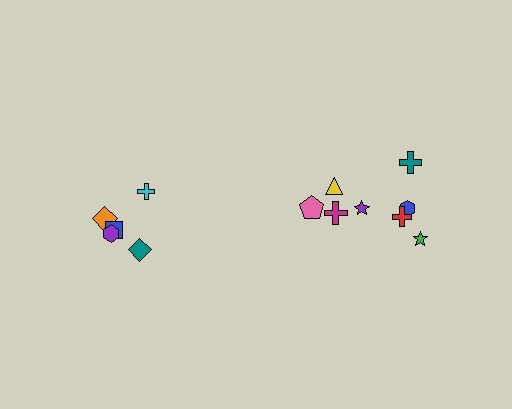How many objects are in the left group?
There are 5 objects.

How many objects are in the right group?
There are 8 objects.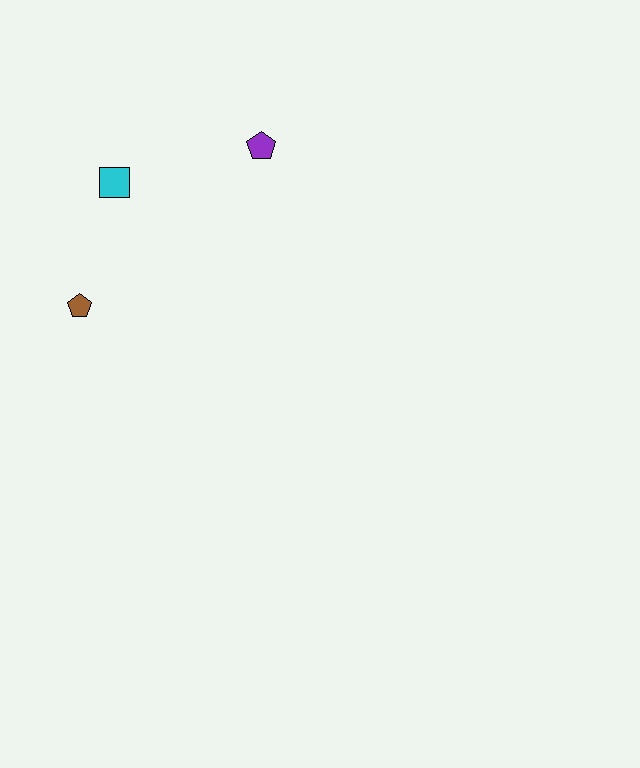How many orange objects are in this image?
There are no orange objects.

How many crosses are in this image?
There are no crosses.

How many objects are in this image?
There are 3 objects.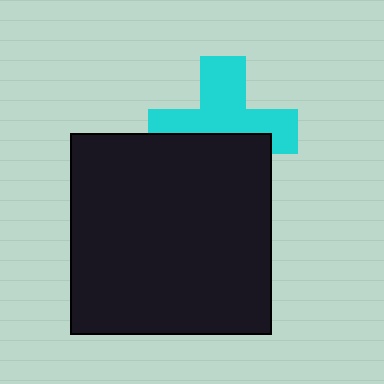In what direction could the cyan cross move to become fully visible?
The cyan cross could move up. That would shift it out from behind the black square entirely.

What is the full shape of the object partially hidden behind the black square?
The partially hidden object is a cyan cross.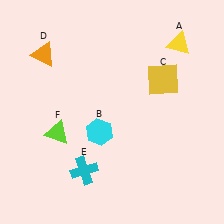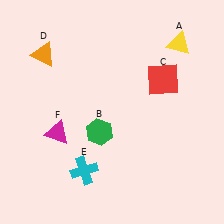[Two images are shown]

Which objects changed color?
B changed from cyan to green. C changed from yellow to red. F changed from lime to magenta.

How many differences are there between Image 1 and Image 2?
There are 3 differences between the two images.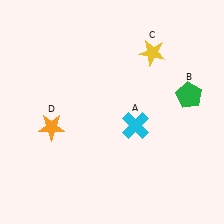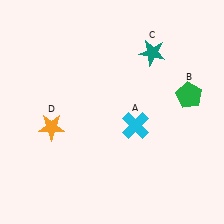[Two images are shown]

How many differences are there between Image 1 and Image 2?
There is 1 difference between the two images.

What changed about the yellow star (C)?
In Image 1, C is yellow. In Image 2, it changed to teal.